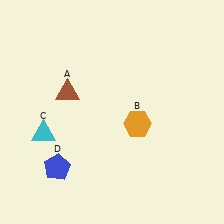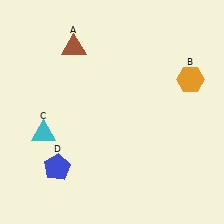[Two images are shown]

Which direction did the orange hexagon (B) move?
The orange hexagon (B) moved right.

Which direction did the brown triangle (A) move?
The brown triangle (A) moved up.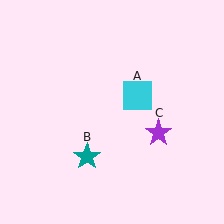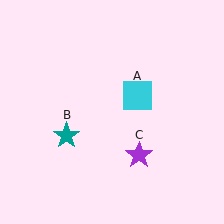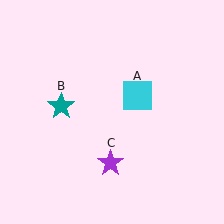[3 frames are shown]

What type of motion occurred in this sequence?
The teal star (object B), purple star (object C) rotated clockwise around the center of the scene.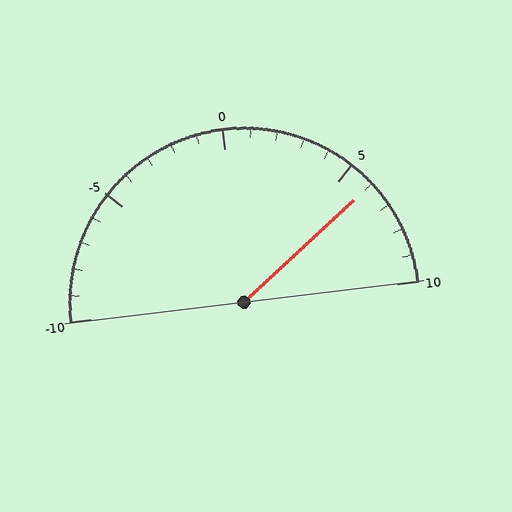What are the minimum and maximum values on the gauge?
The gauge ranges from -10 to 10.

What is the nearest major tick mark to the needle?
The nearest major tick mark is 5.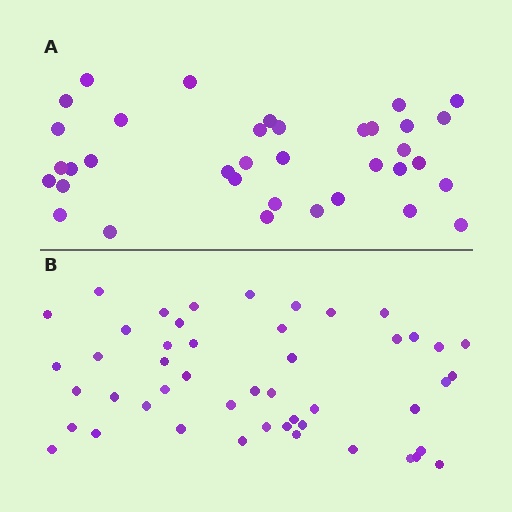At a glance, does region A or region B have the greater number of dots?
Region B (the bottom region) has more dots.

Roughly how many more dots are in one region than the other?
Region B has roughly 12 or so more dots than region A.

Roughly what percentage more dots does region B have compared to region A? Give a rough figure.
About 35% more.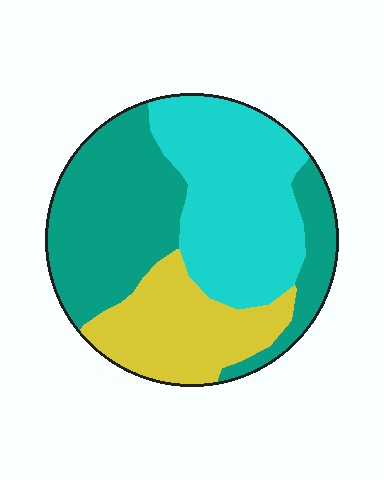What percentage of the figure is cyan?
Cyan takes up about three eighths (3/8) of the figure.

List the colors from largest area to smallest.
From largest to smallest: teal, cyan, yellow.